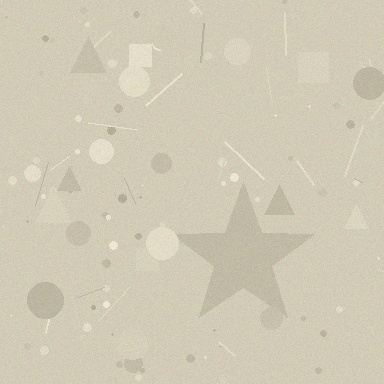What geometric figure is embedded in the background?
A star is embedded in the background.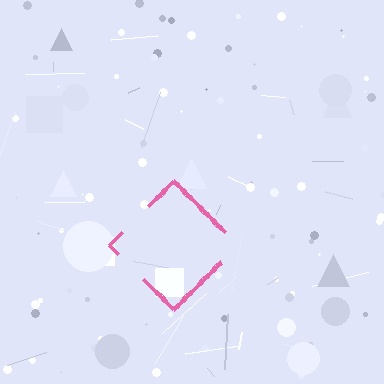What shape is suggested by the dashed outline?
The dashed outline suggests a diamond.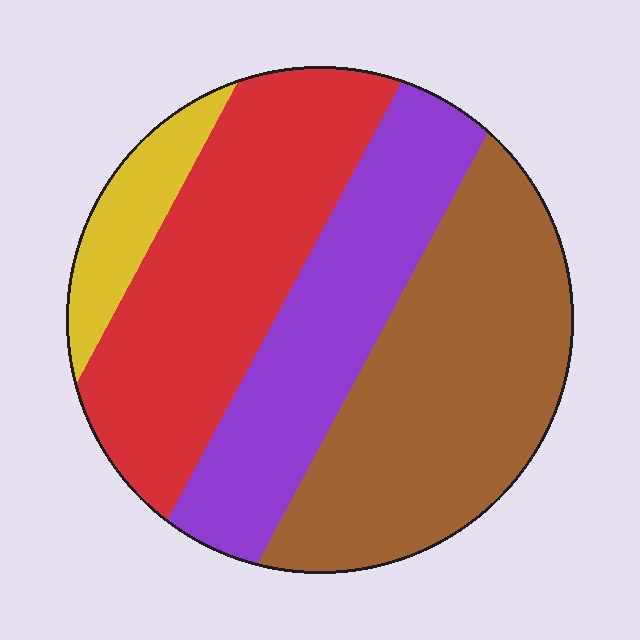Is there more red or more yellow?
Red.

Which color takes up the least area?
Yellow, at roughly 10%.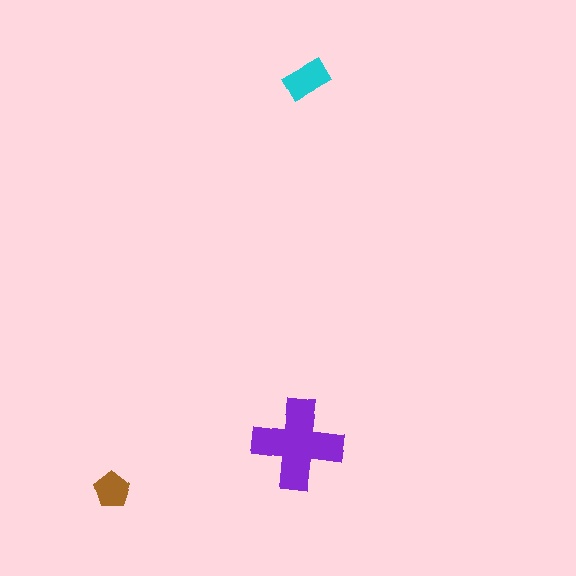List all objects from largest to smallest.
The purple cross, the cyan rectangle, the brown pentagon.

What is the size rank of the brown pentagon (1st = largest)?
3rd.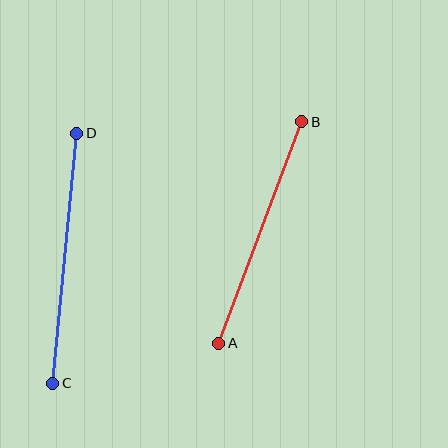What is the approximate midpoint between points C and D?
The midpoint is at approximately (65, 258) pixels.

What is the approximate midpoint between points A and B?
The midpoint is at approximately (260, 232) pixels.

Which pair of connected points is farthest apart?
Points C and D are farthest apart.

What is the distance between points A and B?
The distance is approximately 236 pixels.